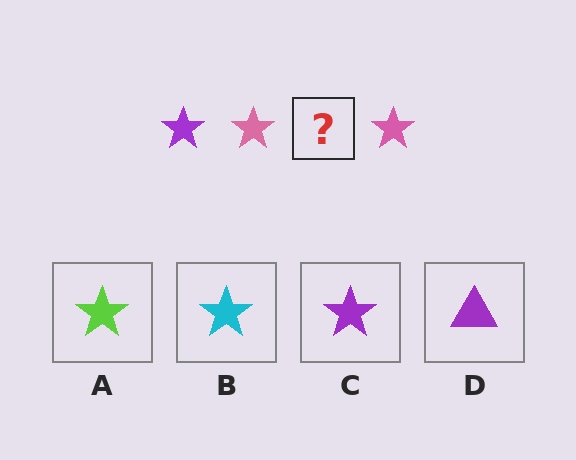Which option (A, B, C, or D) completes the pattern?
C.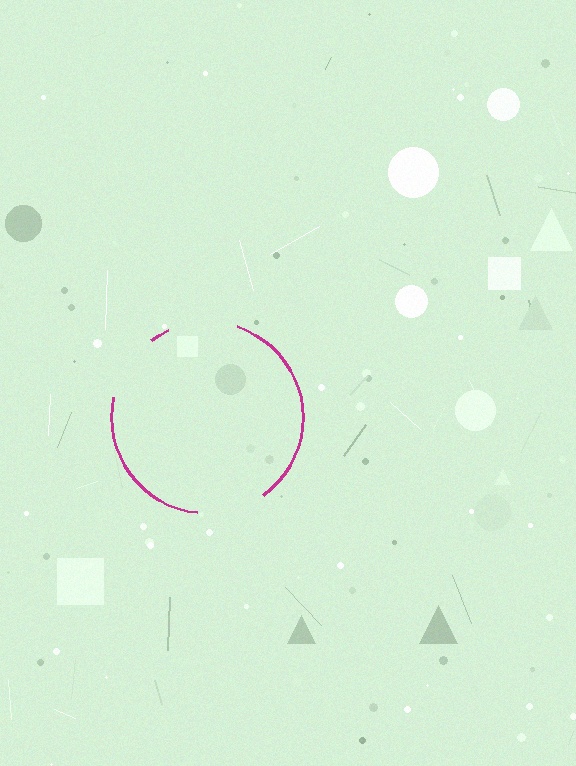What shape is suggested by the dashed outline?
The dashed outline suggests a circle.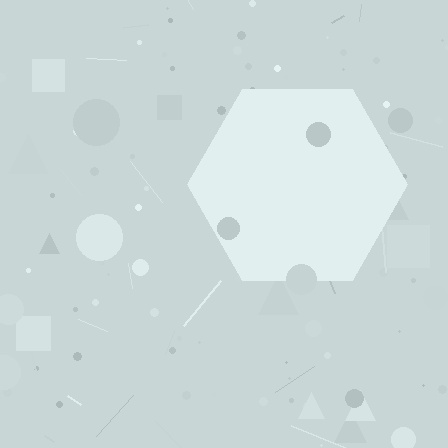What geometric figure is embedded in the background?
A hexagon is embedded in the background.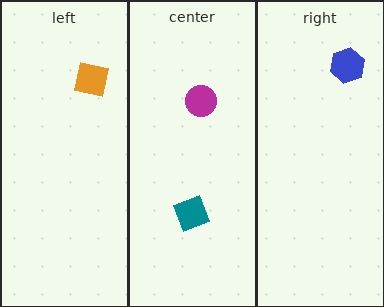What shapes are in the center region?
The magenta circle, the teal square.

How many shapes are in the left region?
1.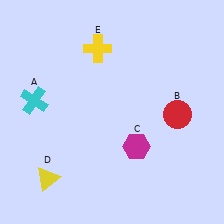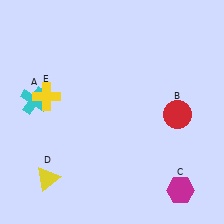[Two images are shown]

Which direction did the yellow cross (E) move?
The yellow cross (E) moved left.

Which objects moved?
The objects that moved are: the magenta hexagon (C), the yellow cross (E).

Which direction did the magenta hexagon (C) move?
The magenta hexagon (C) moved down.